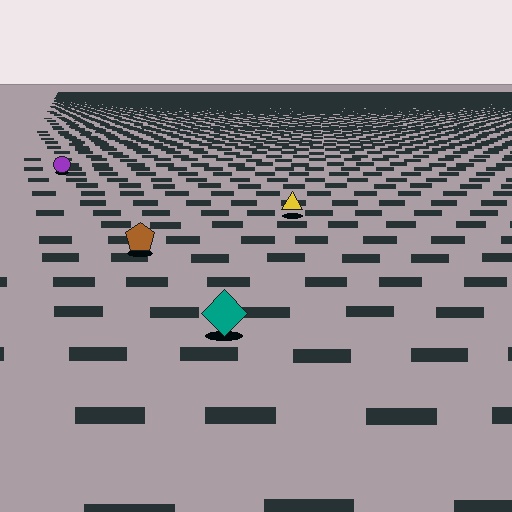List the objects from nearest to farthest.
From nearest to farthest: the teal diamond, the brown pentagon, the yellow triangle, the purple circle.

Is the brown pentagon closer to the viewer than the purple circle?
Yes. The brown pentagon is closer — you can tell from the texture gradient: the ground texture is coarser near it.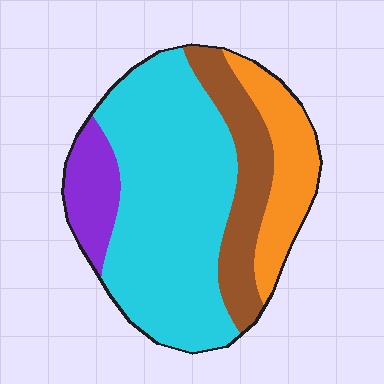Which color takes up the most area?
Cyan, at roughly 55%.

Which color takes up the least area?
Purple, at roughly 10%.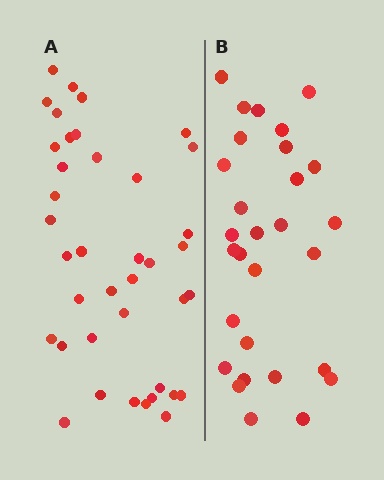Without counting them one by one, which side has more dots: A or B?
Region A (the left region) has more dots.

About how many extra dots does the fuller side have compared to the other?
Region A has roughly 10 or so more dots than region B.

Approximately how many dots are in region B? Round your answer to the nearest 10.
About 30 dots. (The exact count is 29, which rounds to 30.)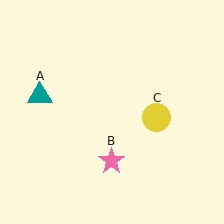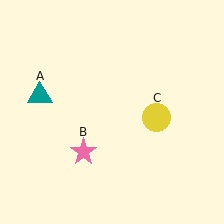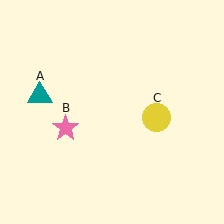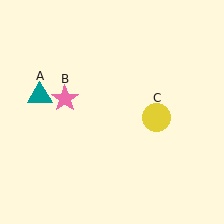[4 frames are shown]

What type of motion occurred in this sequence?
The pink star (object B) rotated clockwise around the center of the scene.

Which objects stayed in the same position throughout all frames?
Teal triangle (object A) and yellow circle (object C) remained stationary.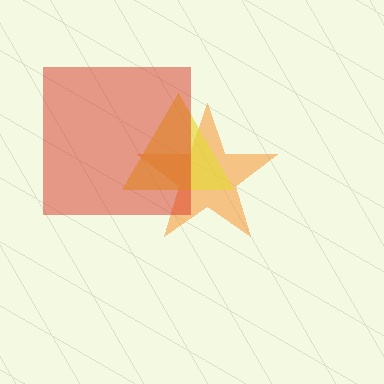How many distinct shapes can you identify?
There are 3 distinct shapes: an orange star, a yellow triangle, a red square.